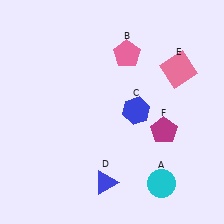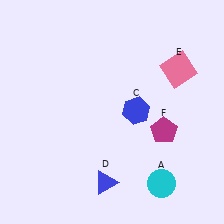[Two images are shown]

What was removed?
The pink pentagon (B) was removed in Image 2.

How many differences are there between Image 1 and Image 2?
There is 1 difference between the two images.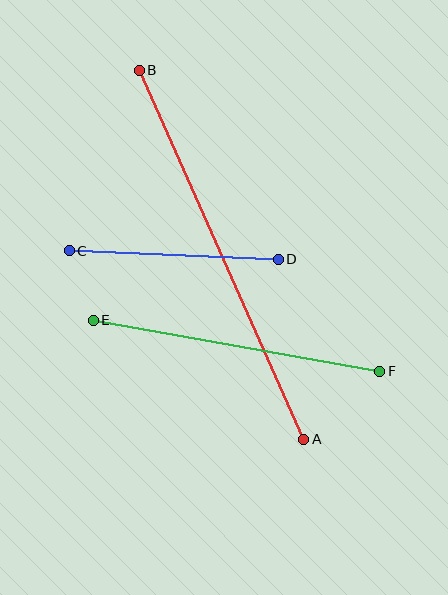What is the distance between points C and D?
The distance is approximately 209 pixels.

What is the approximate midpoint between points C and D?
The midpoint is at approximately (174, 255) pixels.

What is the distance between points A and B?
The distance is approximately 404 pixels.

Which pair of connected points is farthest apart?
Points A and B are farthest apart.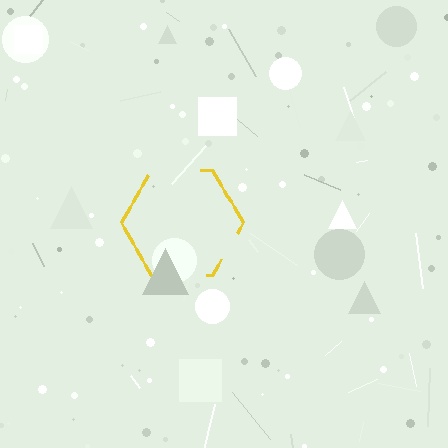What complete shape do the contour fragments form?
The contour fragments form a hexagon.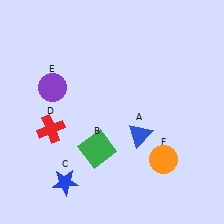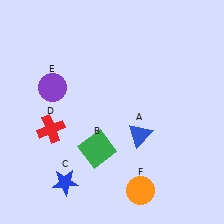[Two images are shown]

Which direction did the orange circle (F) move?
The orange circle (F) moved down.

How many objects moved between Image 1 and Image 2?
1 object moved between the two images.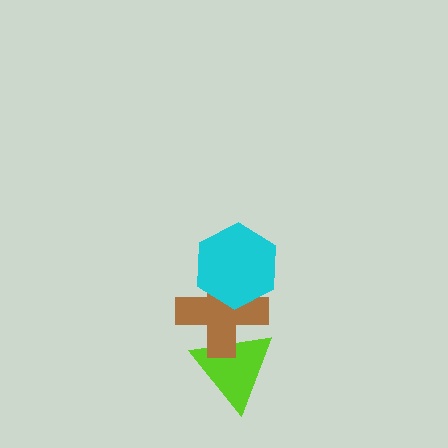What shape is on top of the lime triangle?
The brown cross is on top of the lime triangle.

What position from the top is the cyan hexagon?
The cyan hexagon is 1st from the top.